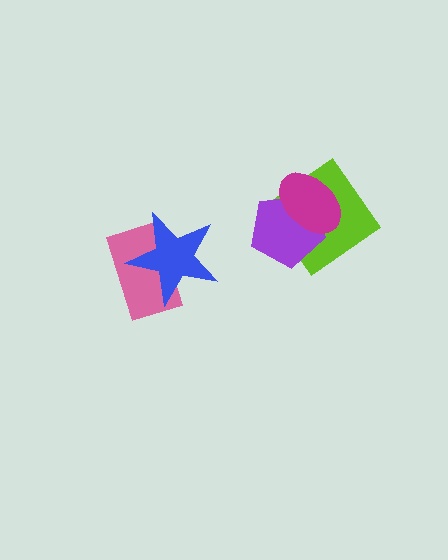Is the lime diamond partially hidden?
Yes, it is partially covered by another shape.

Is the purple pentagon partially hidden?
Yes, it is partially covered by another shape.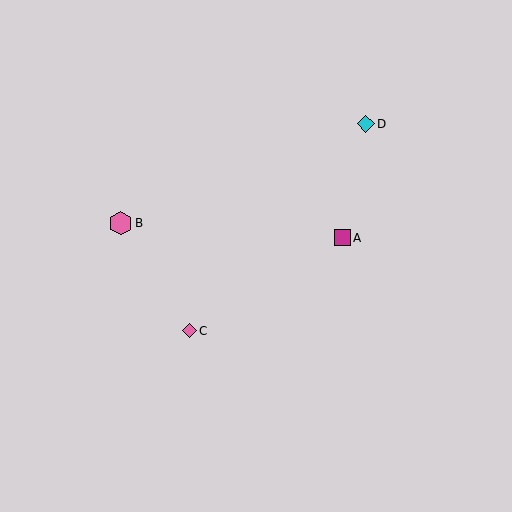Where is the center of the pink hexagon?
The center of the pink hexagon is at (121, 223).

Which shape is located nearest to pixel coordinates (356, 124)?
The cyan diamond (labeled D) at (366, 124) is nearest to that location.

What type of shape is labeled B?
Shape B is a pink hexagon.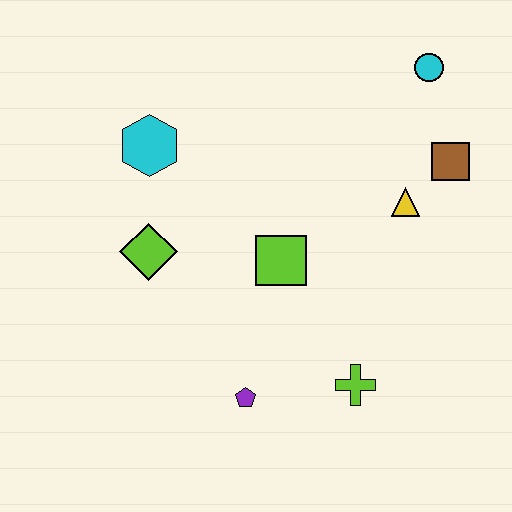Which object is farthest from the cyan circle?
The purple pentagon is farthest from the cyan circle.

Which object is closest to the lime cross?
The purple pentagon is closest to the lime cross.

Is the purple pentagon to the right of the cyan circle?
No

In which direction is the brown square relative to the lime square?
The brown square is to the right of the lime square.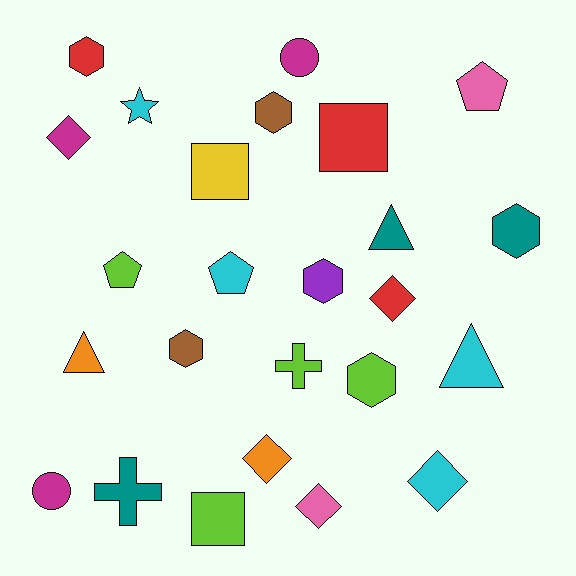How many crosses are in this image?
There are 2 crosses.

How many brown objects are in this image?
There are 2 brown objects.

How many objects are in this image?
There are 25 objects.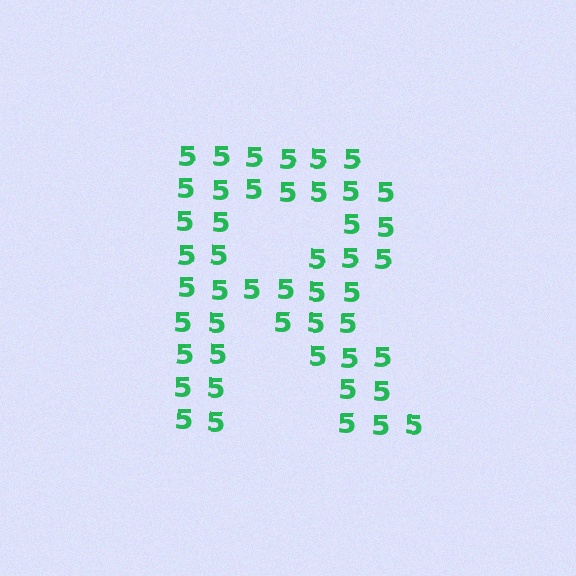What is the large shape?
The large shape is the letter R.